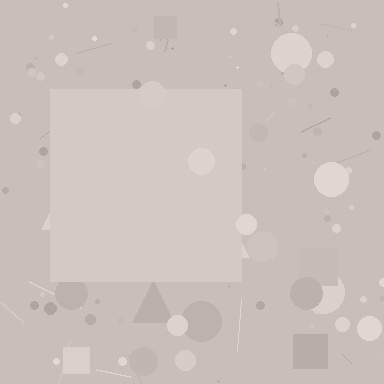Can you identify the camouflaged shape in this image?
The camouflaged shape is a square.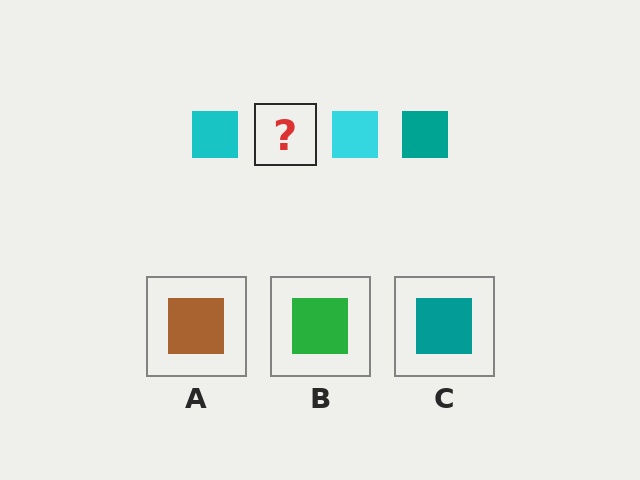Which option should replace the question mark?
Option C.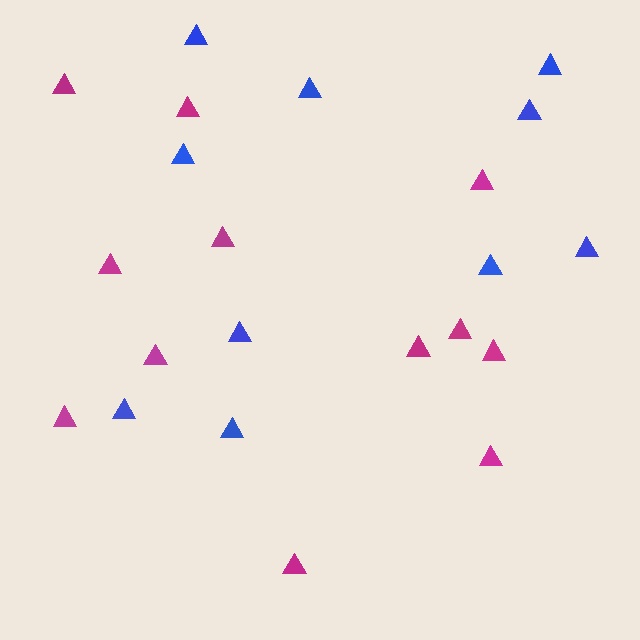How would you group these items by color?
There are 2 groups: one group of blue triangles (10) and one group of magenta triangles (12).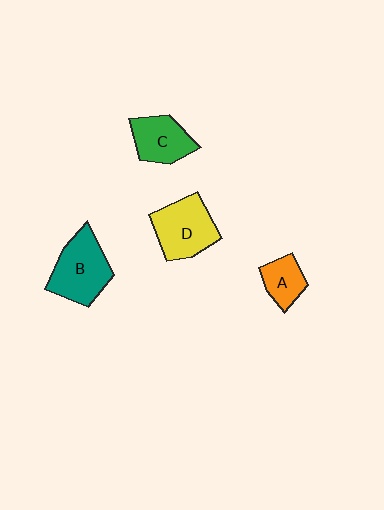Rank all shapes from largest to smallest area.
From largest to smallest: B (teal), D (yellow), C (green), A (orange).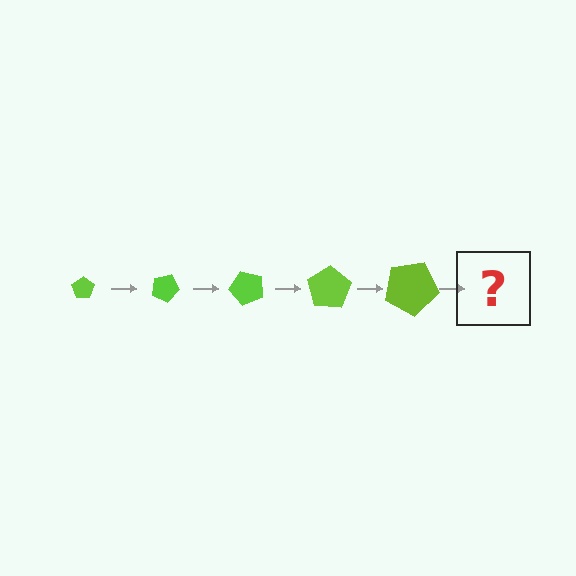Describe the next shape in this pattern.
It should be a pentagon, larger than the previous one and rotated 125 degrees from the start.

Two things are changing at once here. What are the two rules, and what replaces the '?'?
The two rules are that the pentagon grows larger each step and it rotates 25 degrees each step. The '?' should be a pentagon, larger than the previous one and rotated 125 degrees from the start.